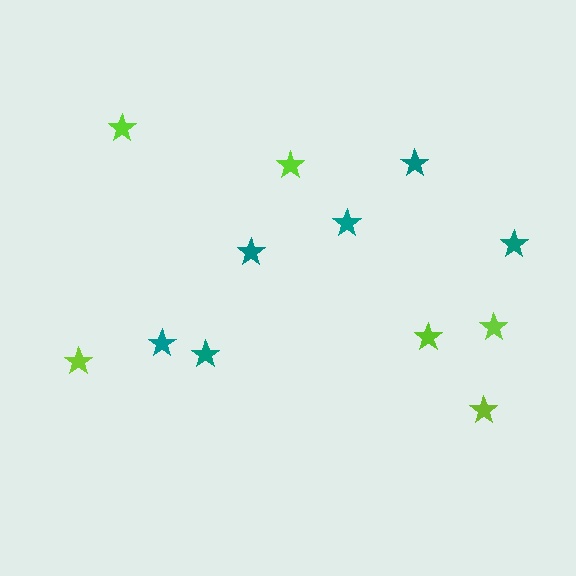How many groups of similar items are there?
There are 2 groups: one group of teal stars (6) and one group of lime stars (6).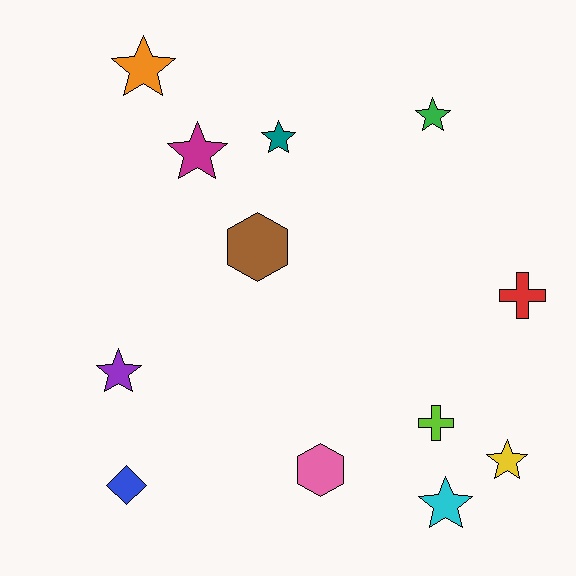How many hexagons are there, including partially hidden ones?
There are 2 hexagons.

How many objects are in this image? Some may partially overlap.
There are 12 objects.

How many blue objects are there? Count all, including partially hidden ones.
There is 1 blue object.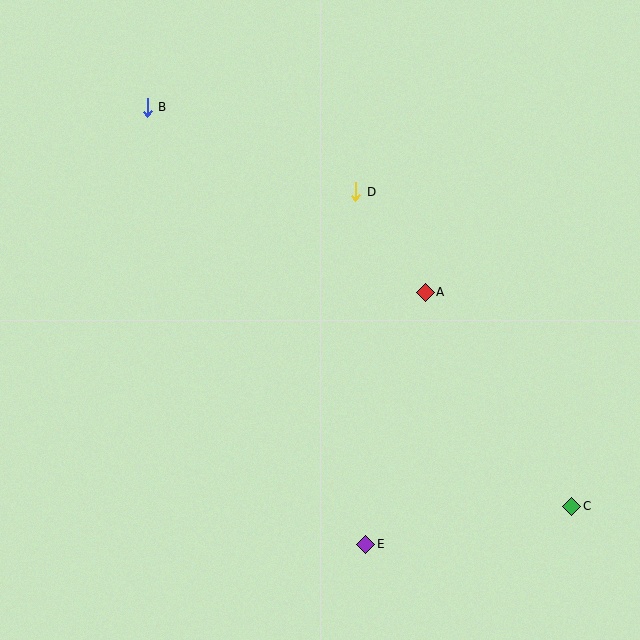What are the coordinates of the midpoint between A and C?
The midpoint between A and C is at (498, 399).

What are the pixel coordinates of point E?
Point E is at (366, 544).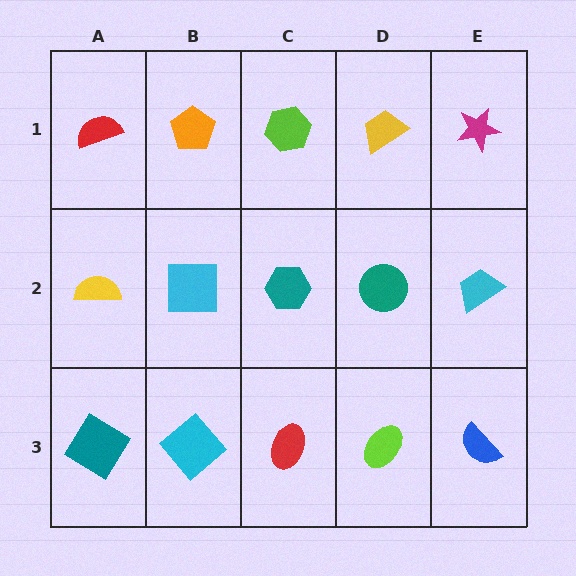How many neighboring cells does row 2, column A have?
3.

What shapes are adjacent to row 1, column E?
A cyan trapezoid (row 2, column E), a yellow trapezoid (row 1, column D).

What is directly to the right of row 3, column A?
A cyan diamond.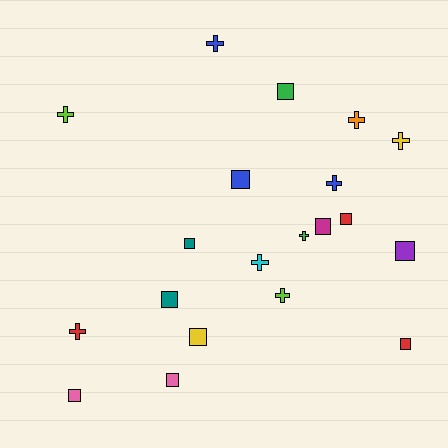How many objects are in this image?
There are 20 objects.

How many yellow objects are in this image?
There are 2 yellow objects.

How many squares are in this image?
There are 11 squares.